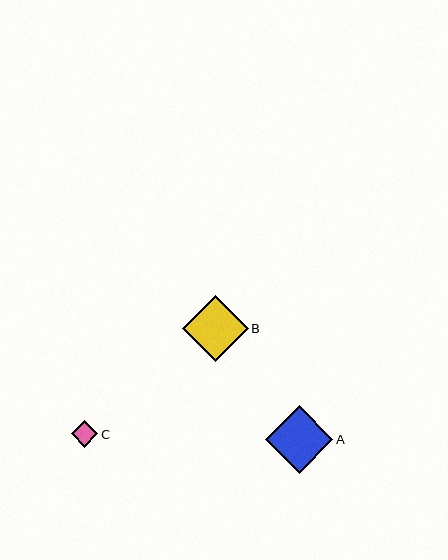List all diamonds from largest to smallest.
From largest to smallest: A, B, C.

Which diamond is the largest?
Diamond A is the largest with a size of approximately 68 pixels.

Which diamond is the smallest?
Diamond C is the smallest with a size of approximately 27 pixels.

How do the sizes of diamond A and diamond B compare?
Diamond A and diamond B are approximately the same size.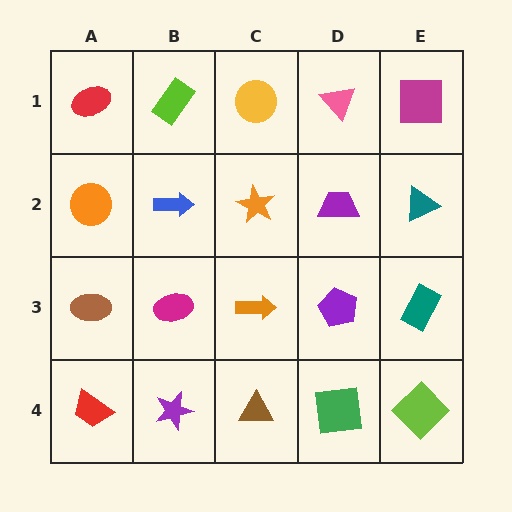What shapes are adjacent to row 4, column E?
A teal rectangle (row 3, column E), a green square (row 4, column D).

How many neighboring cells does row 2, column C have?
4.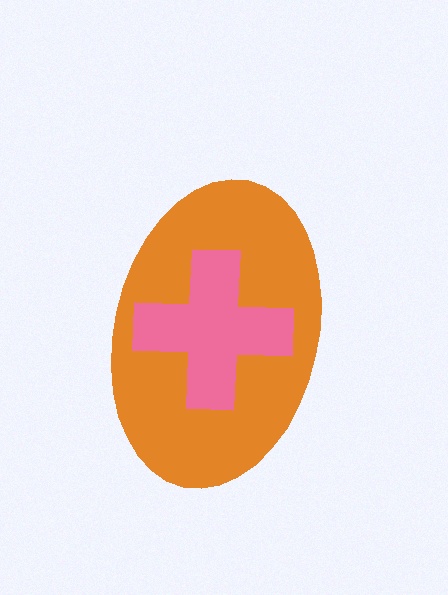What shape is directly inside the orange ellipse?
The pink cross.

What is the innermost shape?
The pink cross.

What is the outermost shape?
The orange ellipse.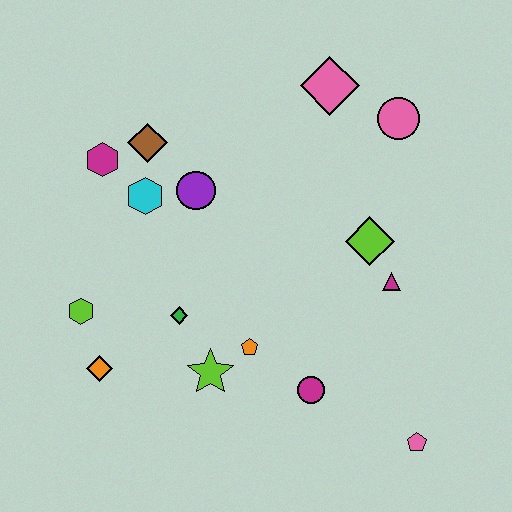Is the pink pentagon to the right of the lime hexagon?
Yes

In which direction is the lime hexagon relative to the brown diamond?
The lime hexagon is below the brown diamond.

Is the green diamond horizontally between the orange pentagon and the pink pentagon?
No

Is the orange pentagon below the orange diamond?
No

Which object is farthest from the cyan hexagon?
The pink pentagon is farthest from the cyan hexagon.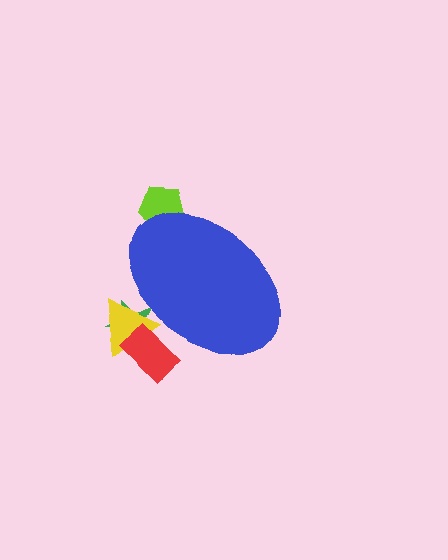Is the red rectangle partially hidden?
Yes, the red rectangle is partially hidden behind the blue ellipse.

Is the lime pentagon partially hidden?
Yes, the lime pentagon is partially hidden behind the blue ellipse.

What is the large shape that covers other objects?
A blue ellipse.